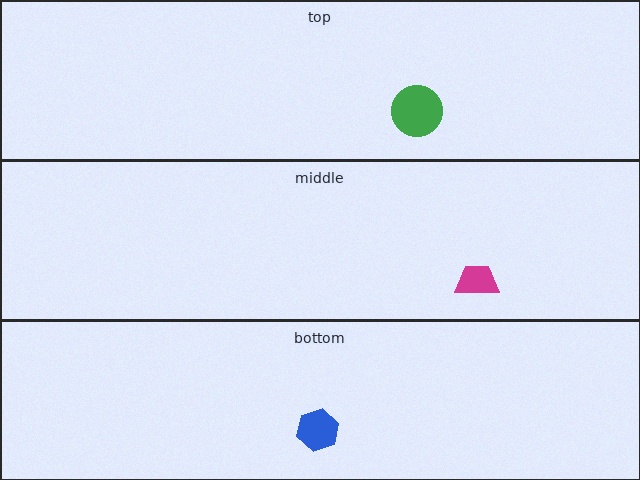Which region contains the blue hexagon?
The bottom region.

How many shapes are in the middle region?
1.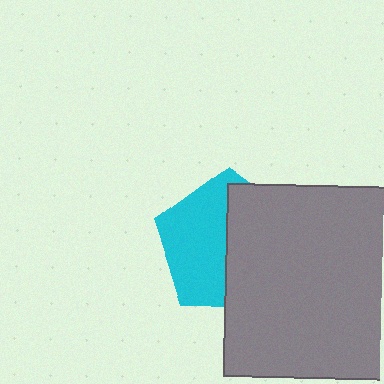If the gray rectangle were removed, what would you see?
You would see the complete cyan pentagon.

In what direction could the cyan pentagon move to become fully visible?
The cyan pentagon could move left. That would shift it out from behind the gray rectangle entirely.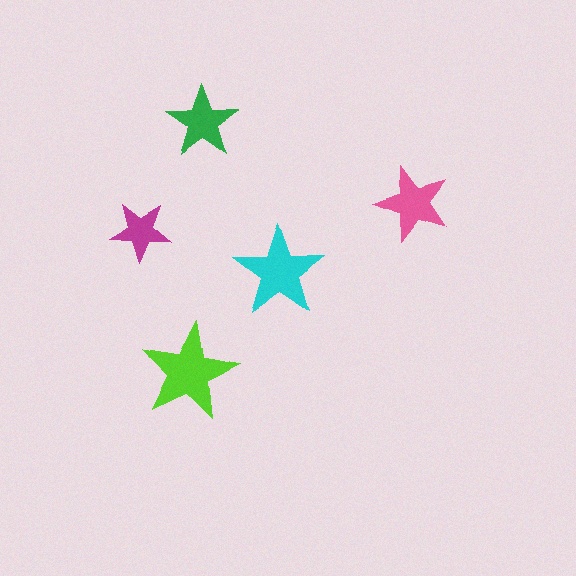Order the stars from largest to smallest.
the lime one, the cyan one, the pink one, the green one, the magenta one.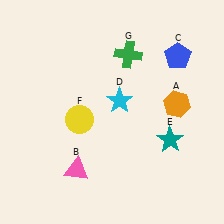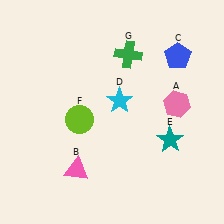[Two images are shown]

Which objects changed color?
A changed from orange to pink. F changed from yellow to lime.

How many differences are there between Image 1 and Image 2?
There are 2 differences between the two images.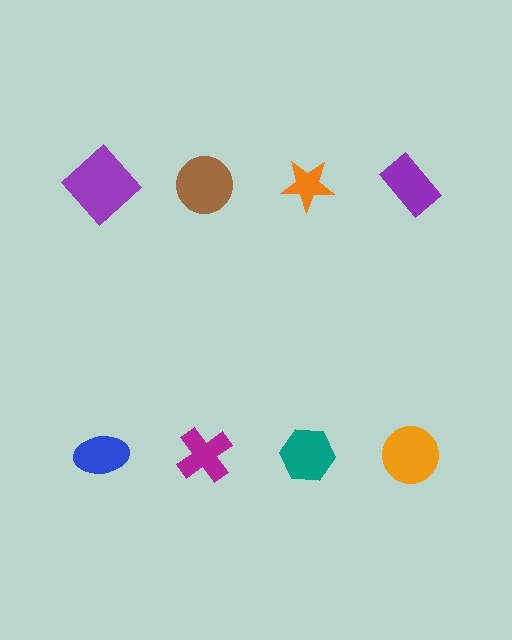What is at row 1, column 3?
An orange star.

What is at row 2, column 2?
A magenta cross.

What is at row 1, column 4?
A purple rectangle.